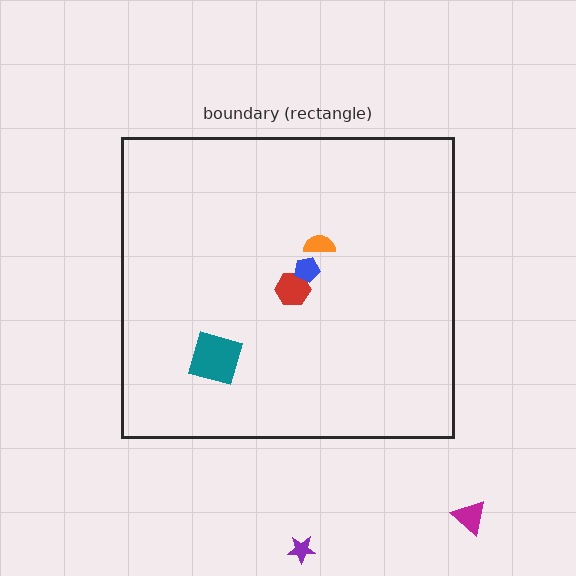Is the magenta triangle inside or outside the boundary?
Outside.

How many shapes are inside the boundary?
4 inside, 2 outside.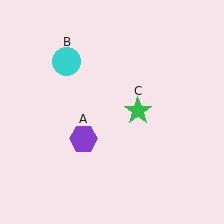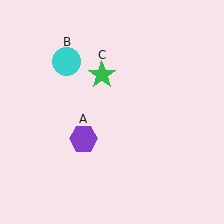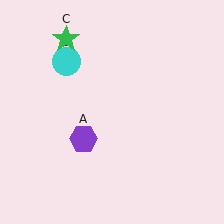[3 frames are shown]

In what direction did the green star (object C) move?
The green star (object C) moved up and to the left.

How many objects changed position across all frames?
1 object changed position: green star (object C).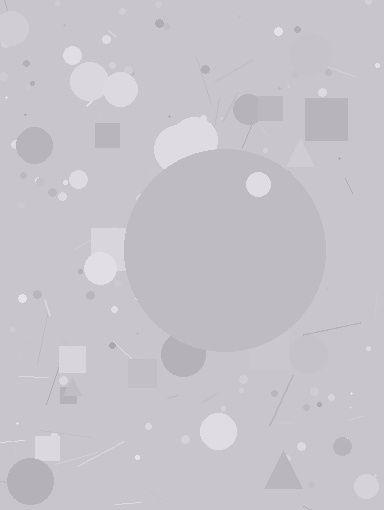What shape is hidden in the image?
A circle is hidden in the image.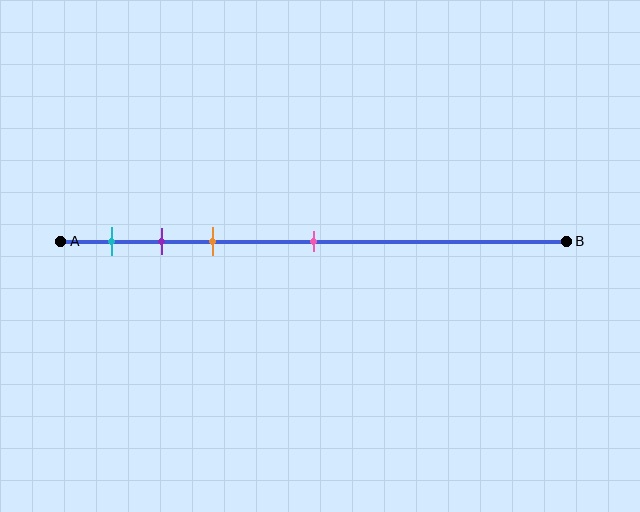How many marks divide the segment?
There are 4 marks dividing the segment.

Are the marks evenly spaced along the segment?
No, the marks are not evenly spaced.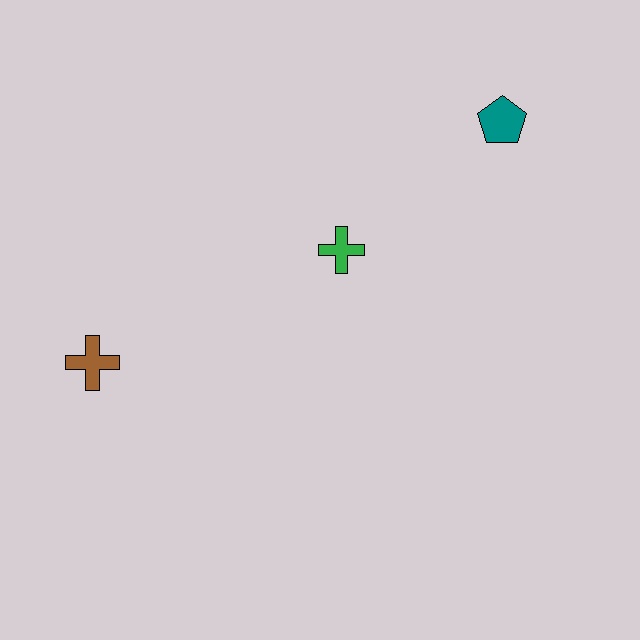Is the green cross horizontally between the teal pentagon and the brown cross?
Yes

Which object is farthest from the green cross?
The brown cross is farthest from the green cross.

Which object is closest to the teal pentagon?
The green cross is closest to the teal pentagon.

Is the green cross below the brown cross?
No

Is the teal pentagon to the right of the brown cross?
Yes